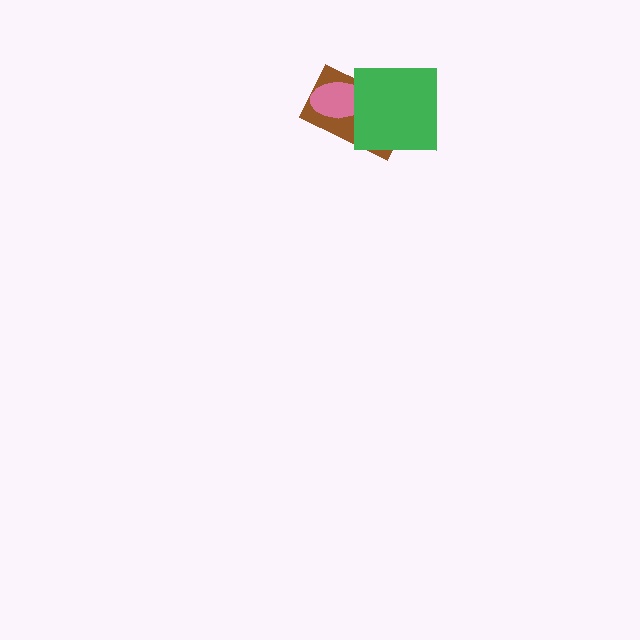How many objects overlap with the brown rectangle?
2 objects overlap with the brown rectangle.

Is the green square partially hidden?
No, no other shape covers it.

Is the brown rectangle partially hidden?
Yes, it is partially covered by another shape.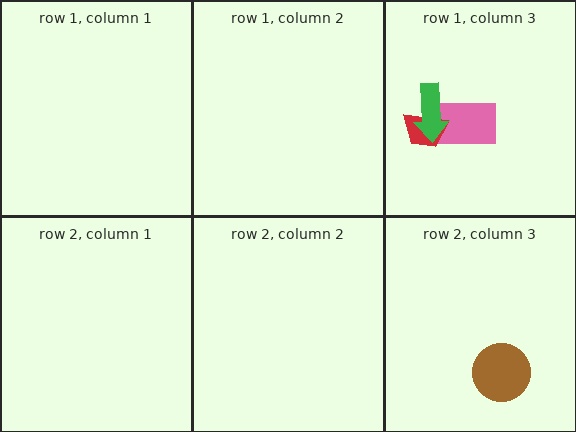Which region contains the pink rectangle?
The row 1, column 3 region.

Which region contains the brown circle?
The row 2, column 3 region.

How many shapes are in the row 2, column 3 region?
1.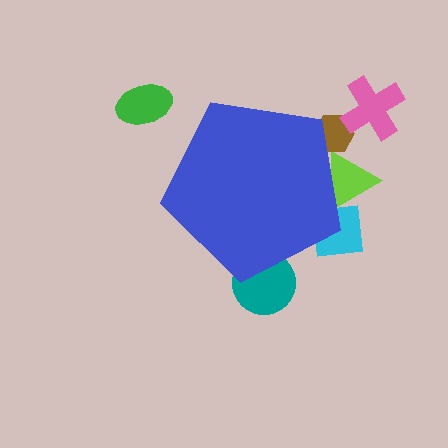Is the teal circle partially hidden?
Yes, the teal circle is partially hidden behind the blue pentagon.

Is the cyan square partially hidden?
Yes, the cyan square is partially hidden behind the blue pentagon.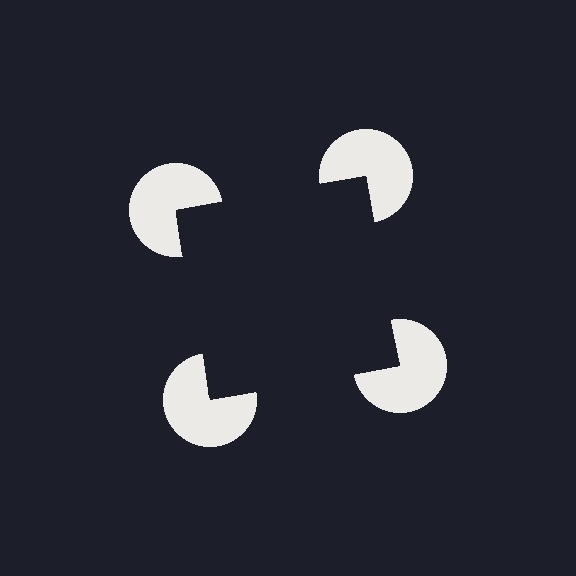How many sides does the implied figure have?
4 sides.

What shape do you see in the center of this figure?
An illusory square — its edges are inferred from the aligned wedge cuts in the pac-man discs, not physically drawn.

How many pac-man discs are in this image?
There are 4 — one at each vertex of the illusory square.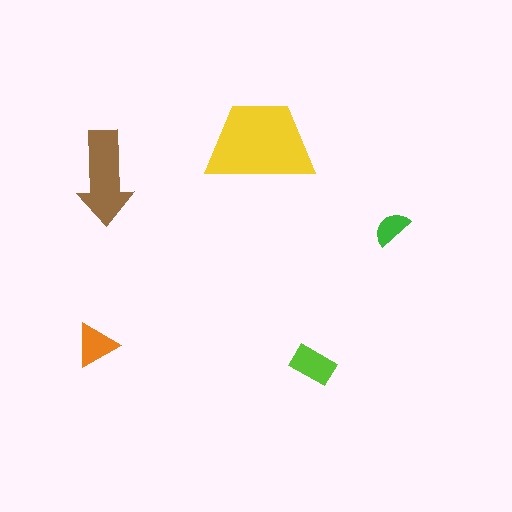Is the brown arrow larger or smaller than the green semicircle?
Larger.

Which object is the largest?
The yellow trapezoid.